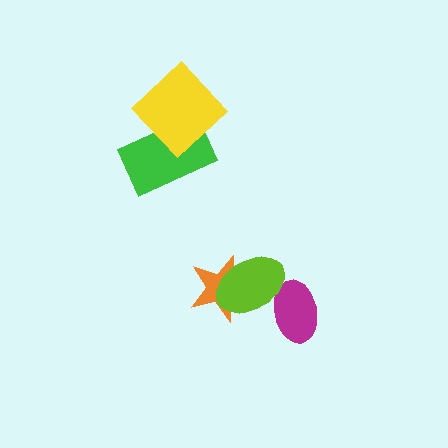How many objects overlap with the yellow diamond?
1 object overlaps with the yellow diamond.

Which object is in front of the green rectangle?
The yellow diamond is in front of the green rectangle.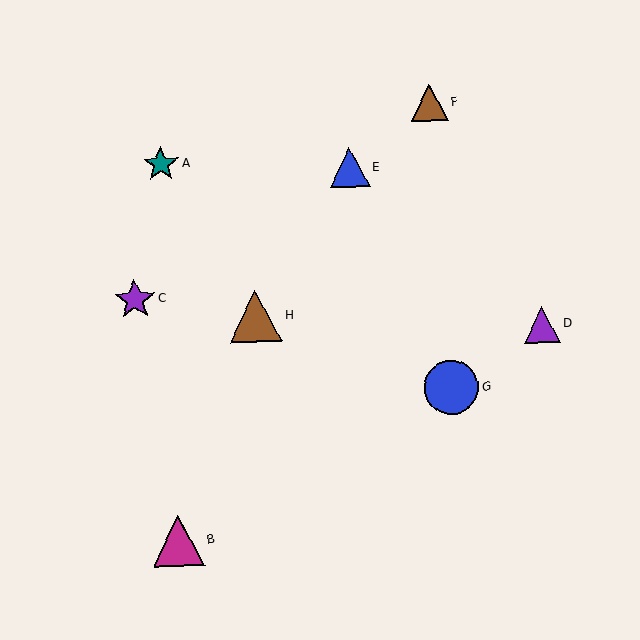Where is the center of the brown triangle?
The center of the brown triangle is at (255, 316).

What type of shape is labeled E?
Shape E is a blue triangle.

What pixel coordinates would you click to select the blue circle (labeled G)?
Click at (451, 387) to select the blue circle G.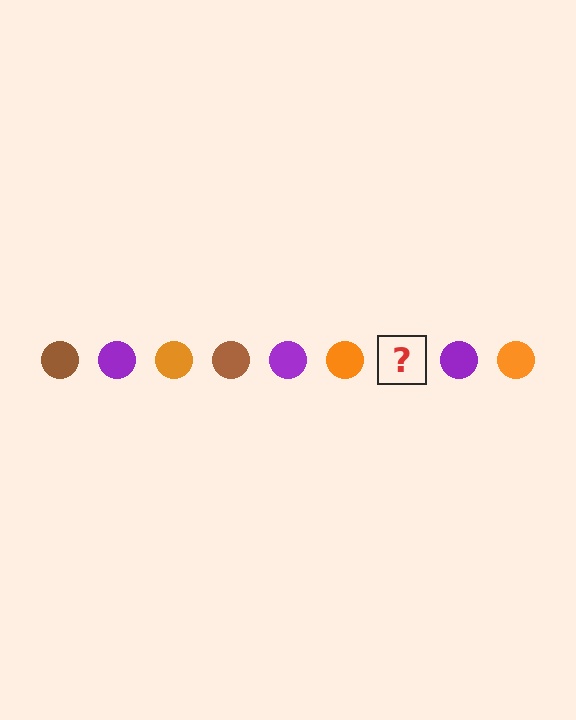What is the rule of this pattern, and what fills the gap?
The rule is that the pattern cycles through brown, purple, orange circles. The gap should be filled with a brown circle.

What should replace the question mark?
The question mark should be replaced with a brown circle.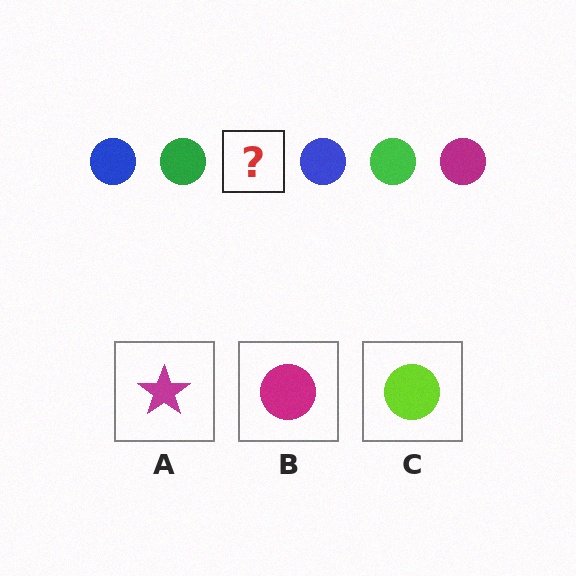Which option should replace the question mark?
Option B.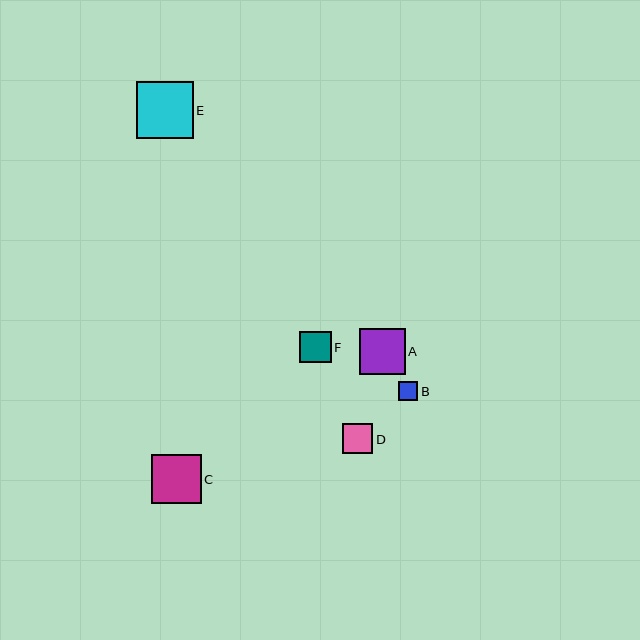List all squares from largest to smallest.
From largest to smallest: E, C, A, F, D, B.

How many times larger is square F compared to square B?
Square F is approximately 1.7 times the size of square B.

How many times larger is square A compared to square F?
Square A is approximately 1.4 times the size of square F.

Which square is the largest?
Square E is the largest with a size of approximately 57 pixels.